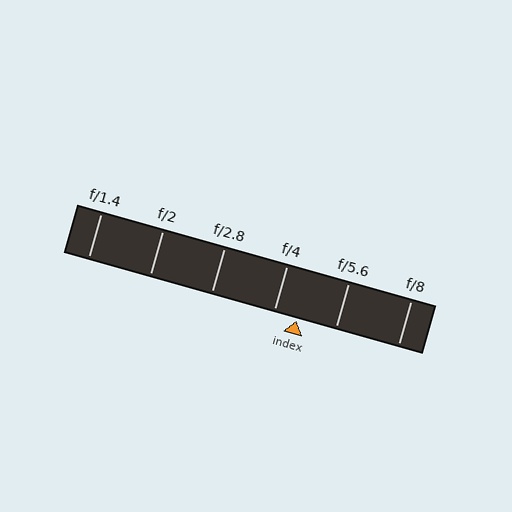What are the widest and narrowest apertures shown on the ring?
The widest aperture shown is f/1.4 and the narrowest is f/8.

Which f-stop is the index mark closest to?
The index mark is closest to f/4.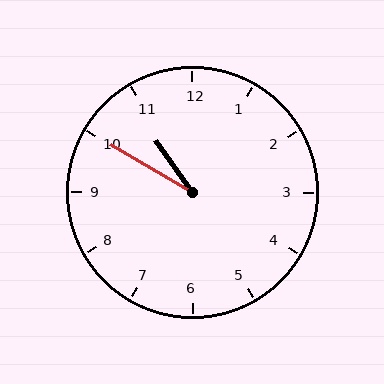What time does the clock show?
10:50.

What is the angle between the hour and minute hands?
Approximately 25 degrees.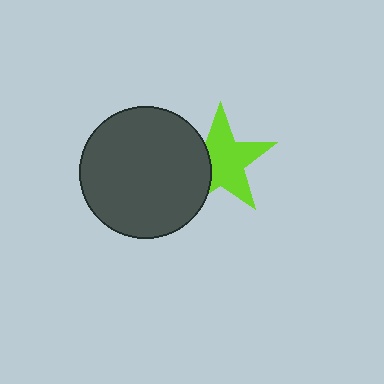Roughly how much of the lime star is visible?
Most of it is visible (roughly 69%).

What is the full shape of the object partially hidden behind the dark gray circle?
The partially hidden object is a lime star.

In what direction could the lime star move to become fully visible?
The lime star could move right. That would shift it out from behind the dark gray circle entirely.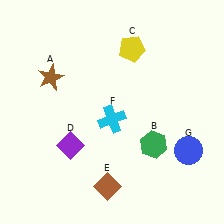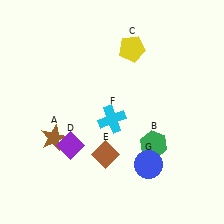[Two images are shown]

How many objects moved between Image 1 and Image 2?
3 objects moved between the two images.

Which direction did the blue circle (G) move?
The blue circle (G) moved left.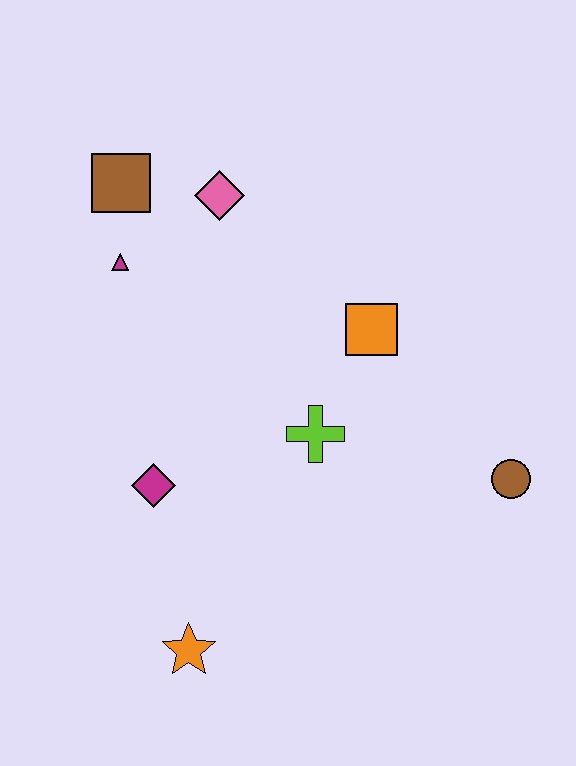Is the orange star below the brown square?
Yes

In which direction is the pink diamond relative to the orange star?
The pink diamond is above the orange star.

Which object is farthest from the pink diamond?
The orange star is farthest from the pink diamond.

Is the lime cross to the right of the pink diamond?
Yes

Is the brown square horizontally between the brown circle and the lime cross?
No